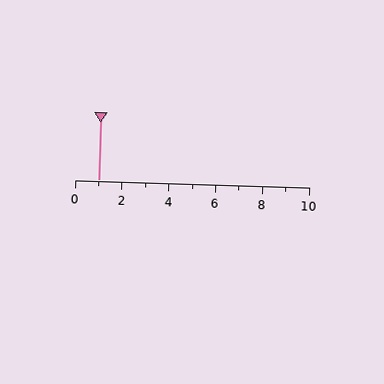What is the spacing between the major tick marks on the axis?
The major ticks are spaced 2 apart.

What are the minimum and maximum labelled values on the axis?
The axis runs from 0 to 10.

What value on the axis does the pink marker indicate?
The marker indicates approximately 1.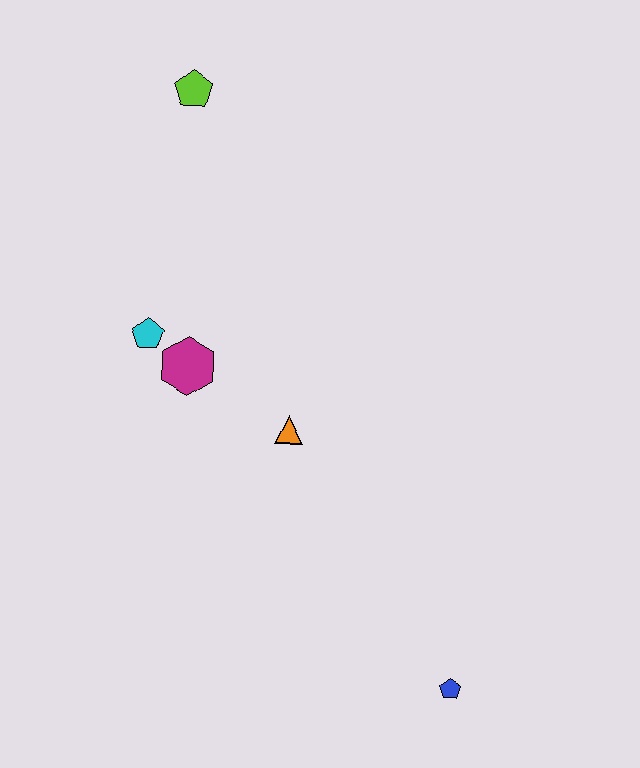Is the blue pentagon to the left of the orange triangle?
No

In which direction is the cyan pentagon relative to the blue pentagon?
The cyan pentagon is above the blue pentagon.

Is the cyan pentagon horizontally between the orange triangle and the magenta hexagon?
No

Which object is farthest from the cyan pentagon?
The blue pentagon is farthest from the cyan pentagon.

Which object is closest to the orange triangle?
The magenta hexagon is closest to the orange triangle.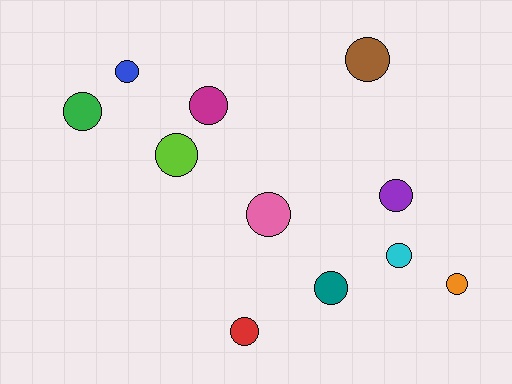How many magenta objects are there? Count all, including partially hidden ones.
There is 1 magenta object.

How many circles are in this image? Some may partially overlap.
There are 11 circles.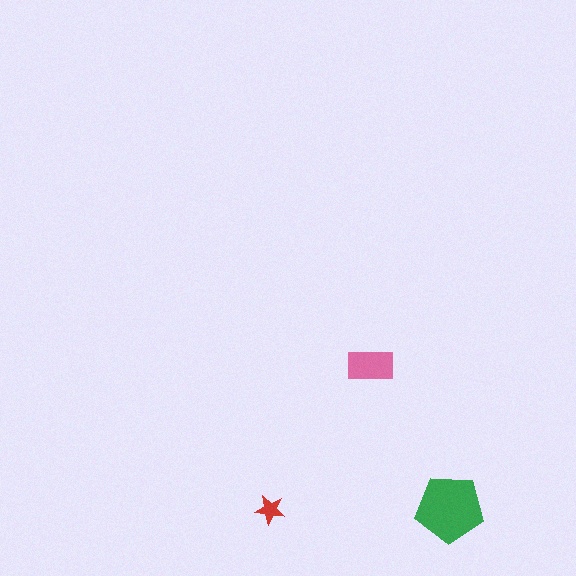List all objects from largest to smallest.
The green pentagon, the pink rectangle, the red star.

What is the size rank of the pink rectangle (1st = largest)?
2nd.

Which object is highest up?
The pink rectangle is topmost.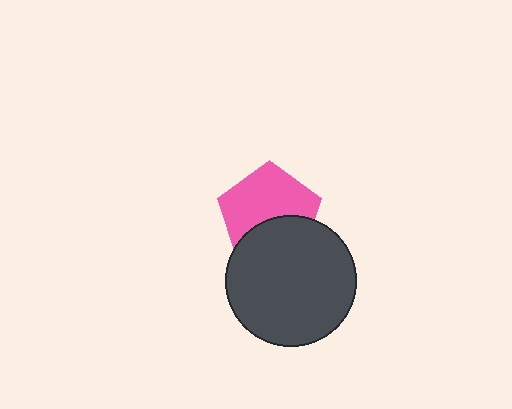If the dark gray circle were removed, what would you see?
You would see the complete pink pentagon.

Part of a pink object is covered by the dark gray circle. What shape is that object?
It is a pentagon.